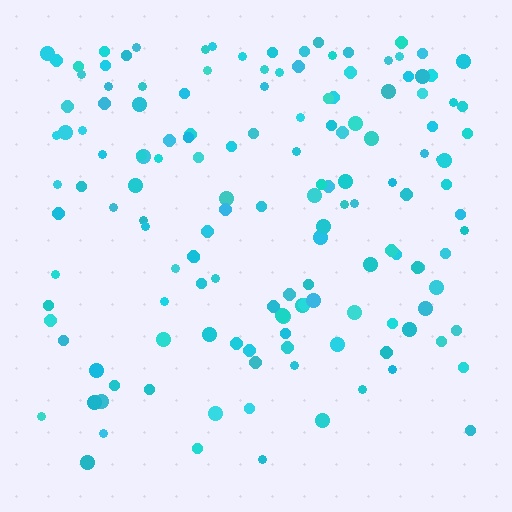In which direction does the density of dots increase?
From bottom to top, with the top side densest.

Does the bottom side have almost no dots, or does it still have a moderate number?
Still a moderate number, just noticeably fewer than the top.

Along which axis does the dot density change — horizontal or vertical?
Vertical.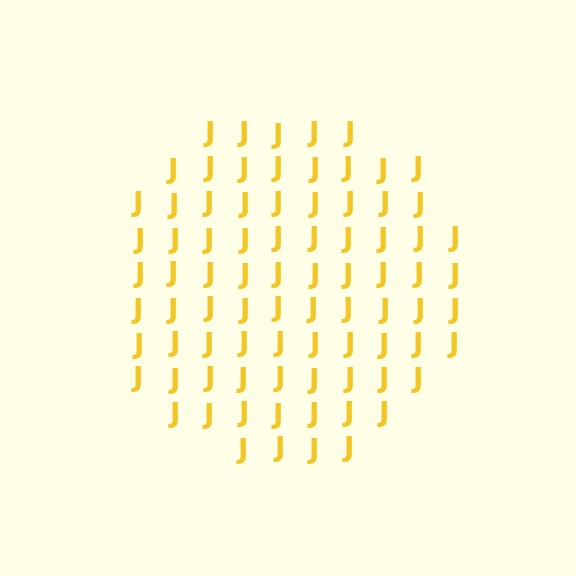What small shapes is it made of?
It is made of small letter J's.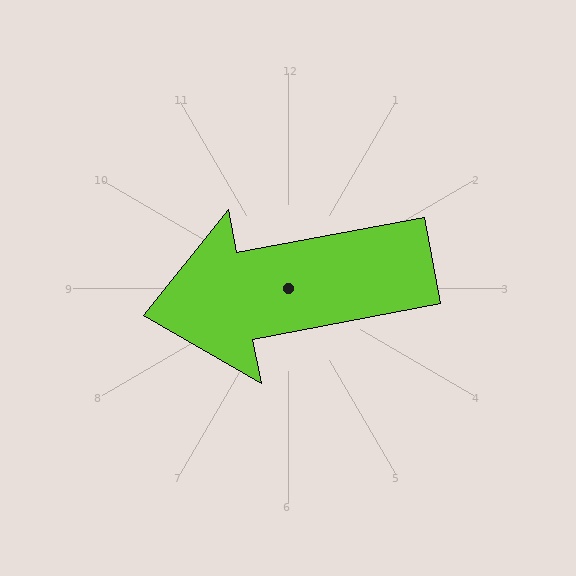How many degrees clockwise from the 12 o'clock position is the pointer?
Approximately 259 degrees.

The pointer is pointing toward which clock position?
Roughly 9 o'clock.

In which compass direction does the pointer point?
West.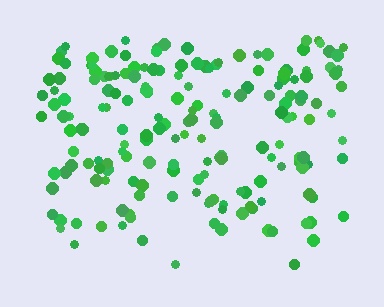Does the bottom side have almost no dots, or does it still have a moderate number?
Still a moderate number, just noticeably fewer than the top.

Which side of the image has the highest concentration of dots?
The top.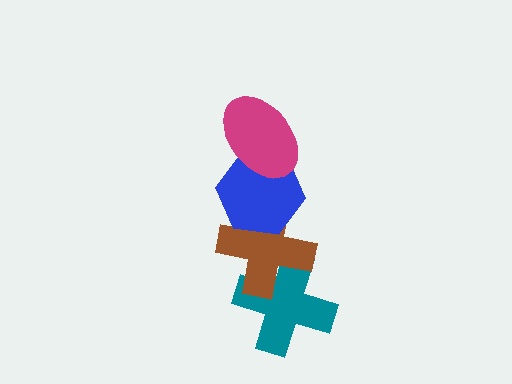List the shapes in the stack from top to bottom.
From top to bottom: the magenta ellipse, the blue hexagon, the brown cross, the teal cross.